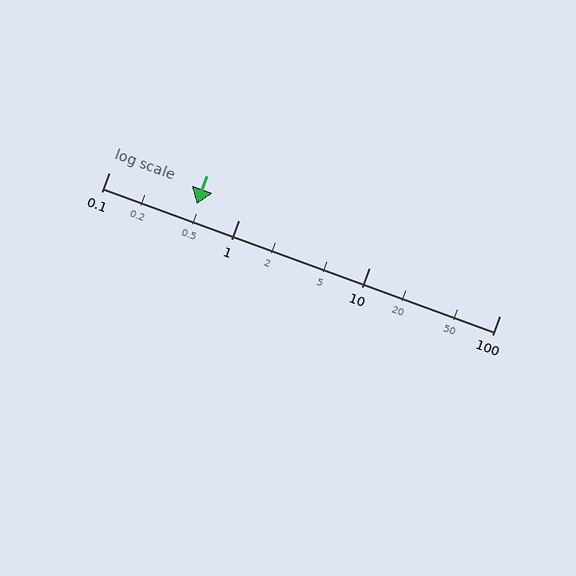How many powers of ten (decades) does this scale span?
The scale spans 3 decades, from 0.1 to 100.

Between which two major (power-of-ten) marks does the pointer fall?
The pointer is between 0.1 and 1.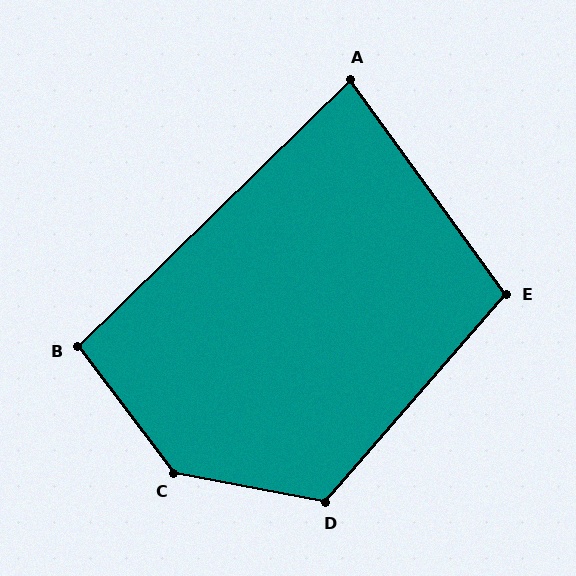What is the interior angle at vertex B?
Approximately 97 degrees (obtuse).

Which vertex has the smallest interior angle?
A, at approximately 81 degrees.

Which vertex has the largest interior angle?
C, at approximately 138 degrees.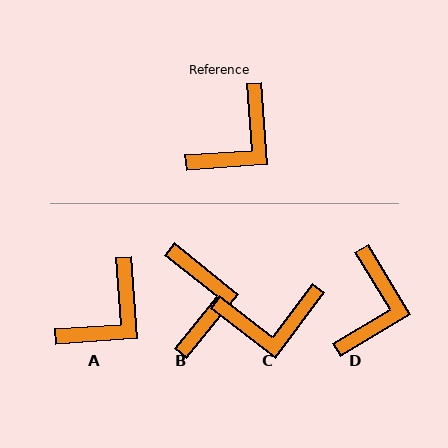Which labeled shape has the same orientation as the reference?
A.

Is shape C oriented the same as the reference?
No, it is off by about 41 degrees.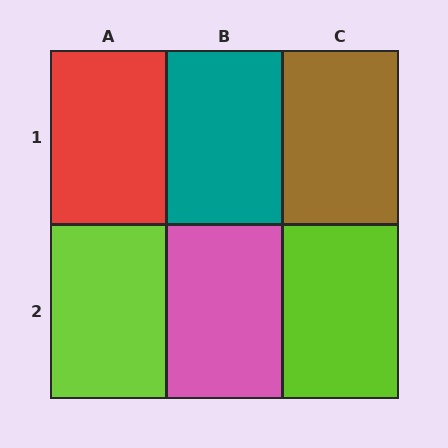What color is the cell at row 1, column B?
Teal.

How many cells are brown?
1 cell is brown.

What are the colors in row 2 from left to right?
Lime, pink, lime.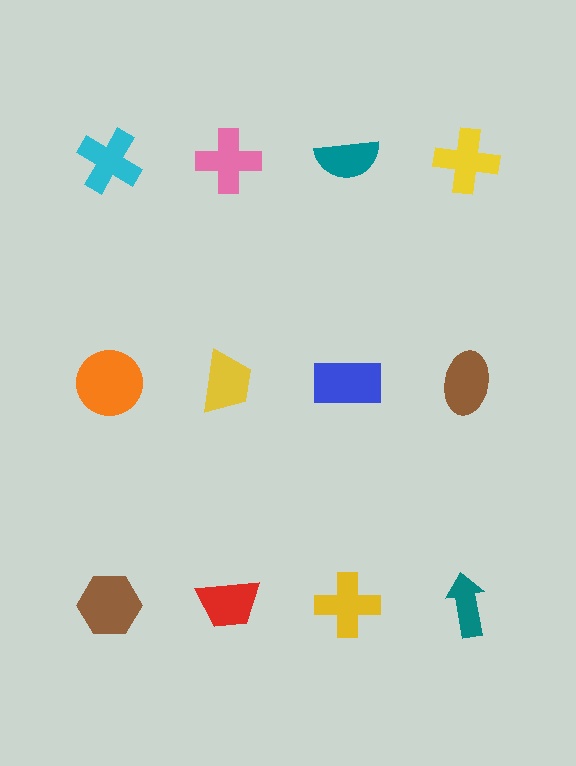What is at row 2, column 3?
A blue rectangle.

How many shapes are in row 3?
4 shapes.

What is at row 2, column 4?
A brown ellipse.